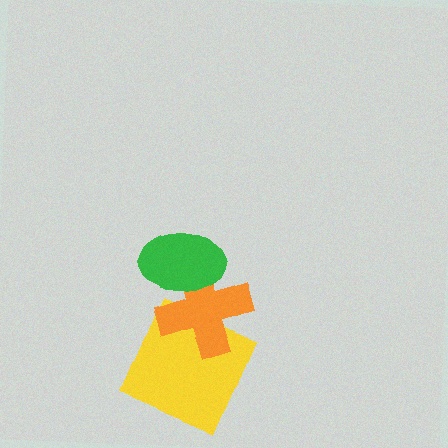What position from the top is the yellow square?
The yellow square is 3rd from the top.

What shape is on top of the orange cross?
The green ellipse is on top of the orange cross.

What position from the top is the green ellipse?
The green ellipse is 1st from the top.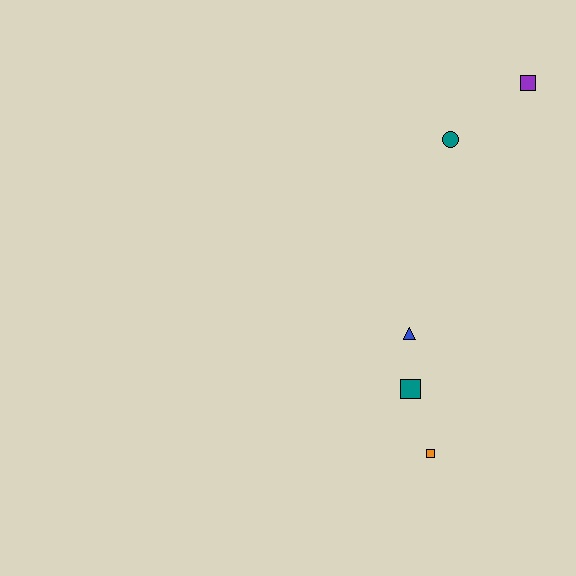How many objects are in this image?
There are 5 objects.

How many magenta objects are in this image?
There are no magenta objects.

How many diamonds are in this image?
There are no diamonds.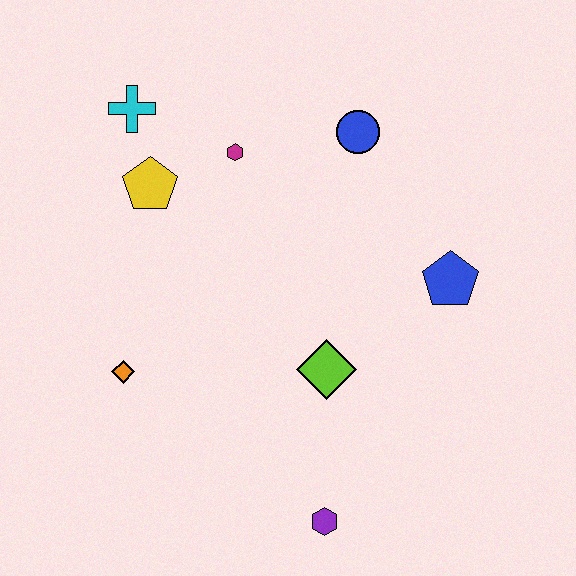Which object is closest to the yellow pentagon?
The cyan cross is closest to the yellow pentagon.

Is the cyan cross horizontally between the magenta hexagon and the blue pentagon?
No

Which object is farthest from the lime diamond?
The cyan cross is farthest from the lime diamond.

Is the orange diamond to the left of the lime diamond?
Yes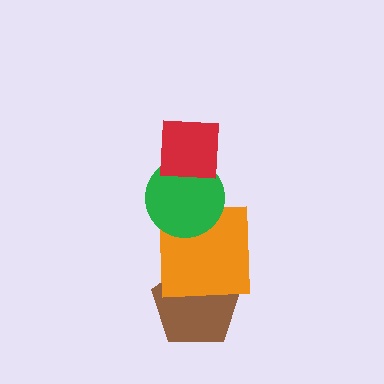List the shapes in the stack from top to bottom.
From top to bottom: the red square, the green circle, the orange square, the brown pentagon.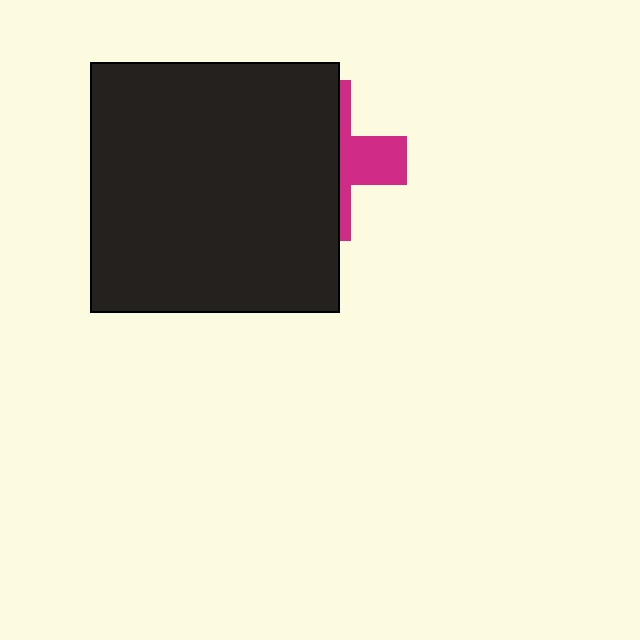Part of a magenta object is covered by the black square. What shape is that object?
It is a cross.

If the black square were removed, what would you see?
You would see the complete magenta cross.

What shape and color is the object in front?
The object in front is a black square.